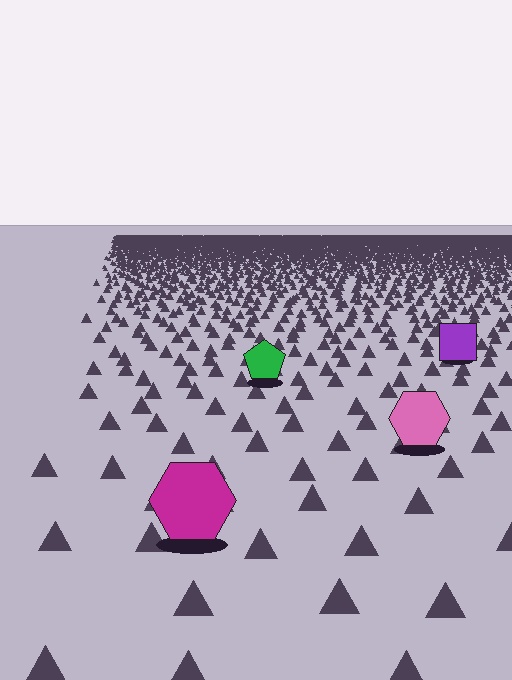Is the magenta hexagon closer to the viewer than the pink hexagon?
Yes. The magenta hexagon is closer — you can tell from the texture gradient: the ground texture is coarser near it.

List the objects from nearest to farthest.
From nearest to farthest: the magenta hexagon, the pink hexagon, the green pentagon, the purple square.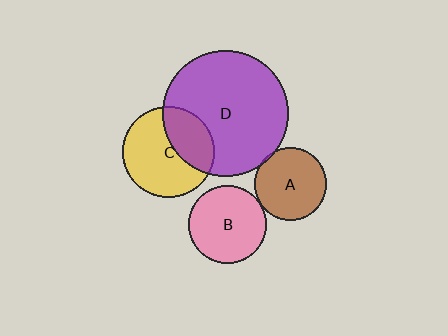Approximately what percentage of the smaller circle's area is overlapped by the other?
Approximately 5%.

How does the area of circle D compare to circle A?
Approximately 3.1 times.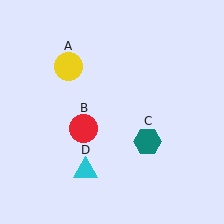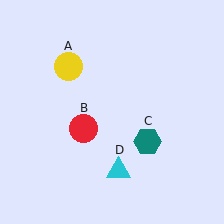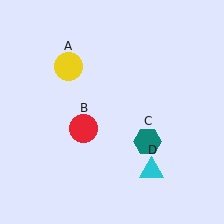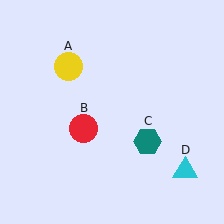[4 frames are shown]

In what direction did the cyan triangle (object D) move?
The cyan triangle (object D) moved right.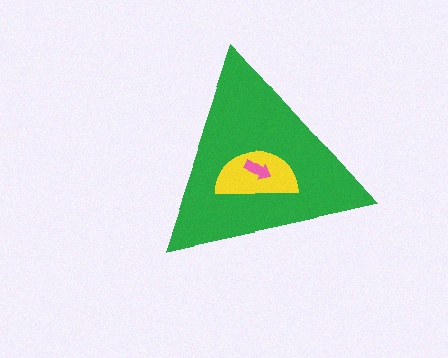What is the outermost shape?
The green triangle.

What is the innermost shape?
The pink arrow.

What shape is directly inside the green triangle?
The yellow semicircle.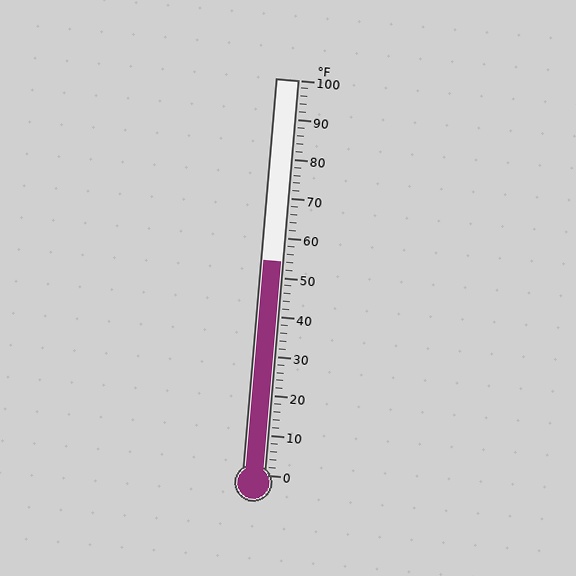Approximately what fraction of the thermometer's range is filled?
The thermometer is filled to approximately 55% of its range.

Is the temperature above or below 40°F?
The temperature is above 40°F.